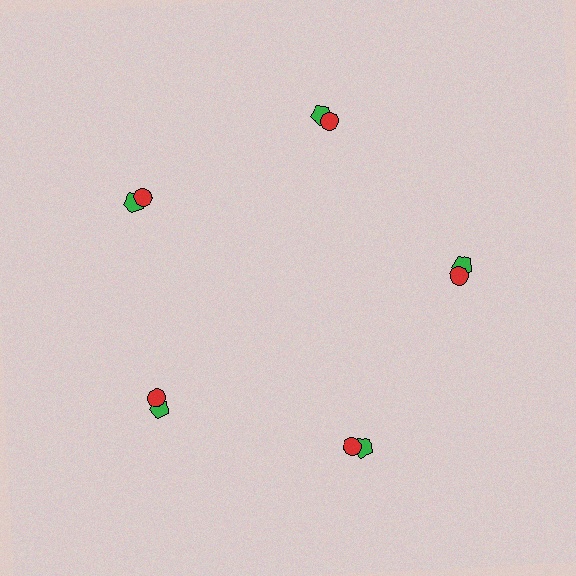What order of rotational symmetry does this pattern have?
This pattern has 5-fold rotational symmetry.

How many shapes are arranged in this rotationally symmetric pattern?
There are 10 shapes, arranged in 5 groups of 2.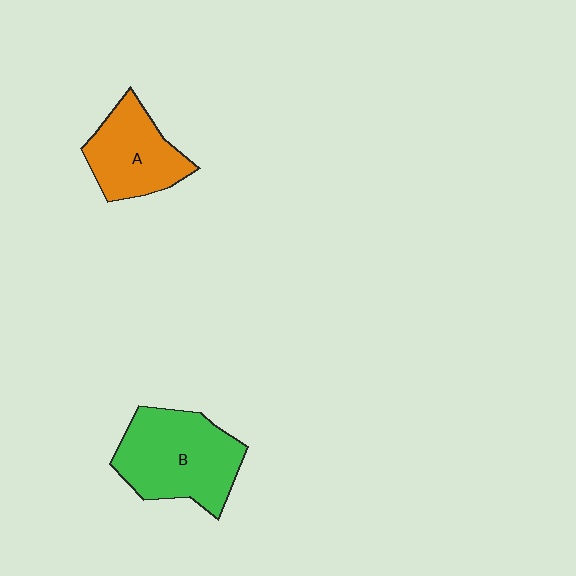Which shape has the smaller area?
Shape A (orange).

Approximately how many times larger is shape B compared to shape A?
Approximately 1.4 times.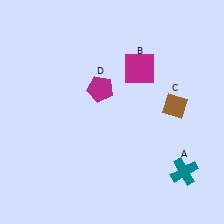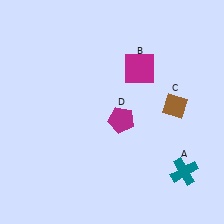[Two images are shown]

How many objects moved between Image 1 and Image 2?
1 object moved between the two images.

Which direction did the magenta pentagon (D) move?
The magenta pentagon (D) moved down.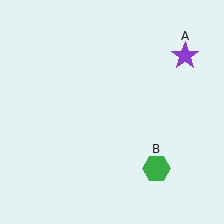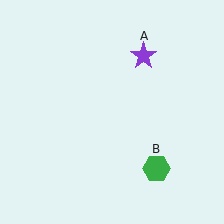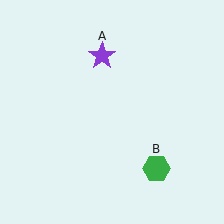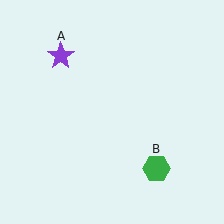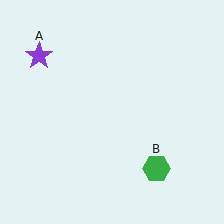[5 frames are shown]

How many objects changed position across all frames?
1 object changed position: purple star (object A).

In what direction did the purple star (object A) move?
The purple star (object A) moved left.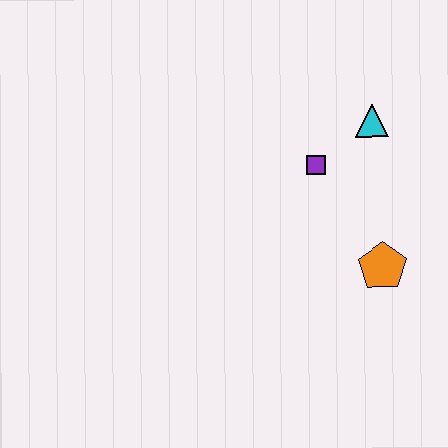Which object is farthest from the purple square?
The orange pentagon is farthest from the purple square.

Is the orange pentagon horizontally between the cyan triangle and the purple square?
No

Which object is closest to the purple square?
The cyan triangle is closest to the purple square.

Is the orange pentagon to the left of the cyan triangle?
No